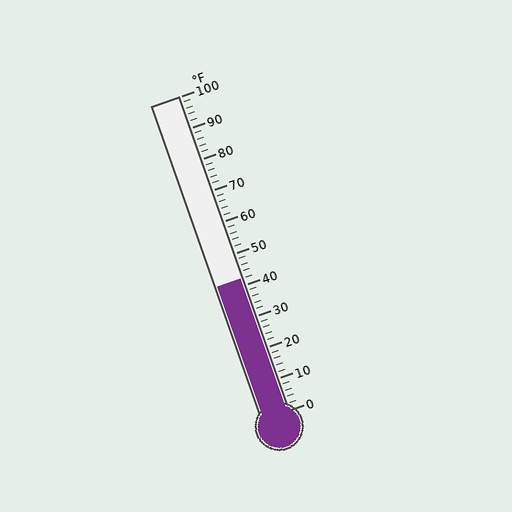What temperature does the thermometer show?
The thermometer shows approximately 42°F.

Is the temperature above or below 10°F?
The temperature is above 10°F.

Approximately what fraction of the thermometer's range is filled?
The thermometer is filled to approximately 40% of its range.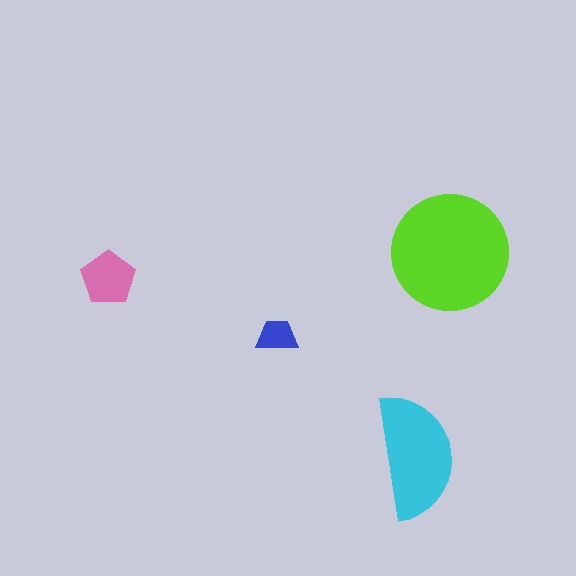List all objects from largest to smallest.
The lime circle, the cyan semicircle, the pink pentagon, the blue trapezoid.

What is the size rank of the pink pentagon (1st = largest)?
3rd.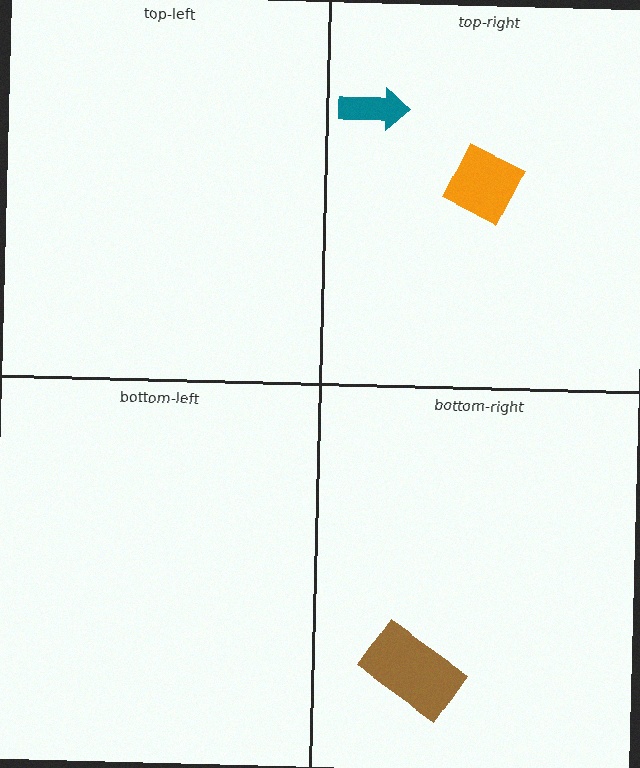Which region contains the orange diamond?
The top-right region.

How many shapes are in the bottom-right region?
1.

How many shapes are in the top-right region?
2.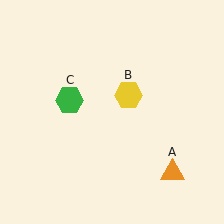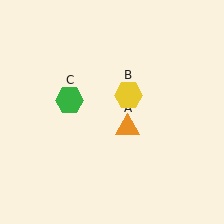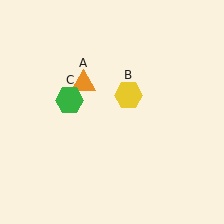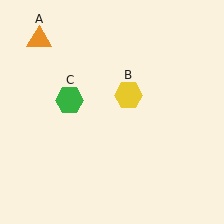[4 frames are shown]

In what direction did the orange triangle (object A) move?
The orange triangle (object A) moved up and to the left.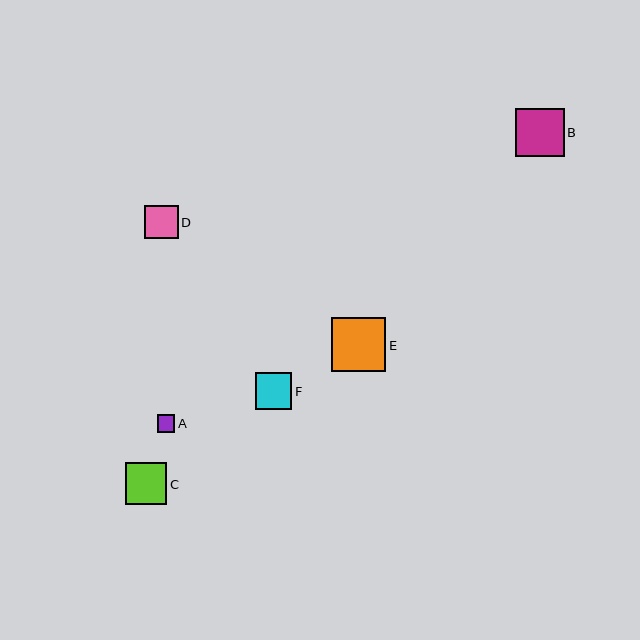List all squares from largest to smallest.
From largest to smallest: E, B, C, F, D, A.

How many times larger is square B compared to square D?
Square B is approximately 1.4 times the size of square D.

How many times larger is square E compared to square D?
Square E is approximately 1.6 times the size of square D.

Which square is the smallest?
Square A is the smallest with a size of approximately 18 pixels.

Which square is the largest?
Square E is the largest with a size of approximately 54 pixels.